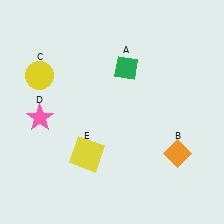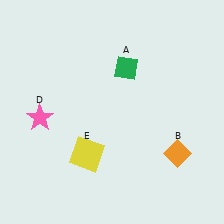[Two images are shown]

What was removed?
The yellow circle (C) was removed in Image 2.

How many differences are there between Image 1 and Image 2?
There is 1 difference between the two images.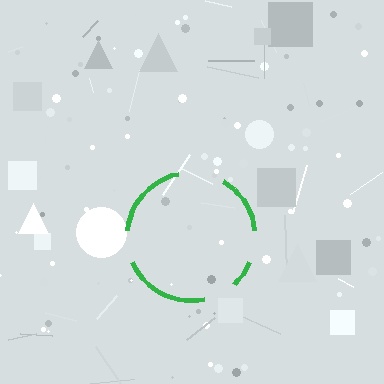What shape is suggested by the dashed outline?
The dashed outline suggests a circle.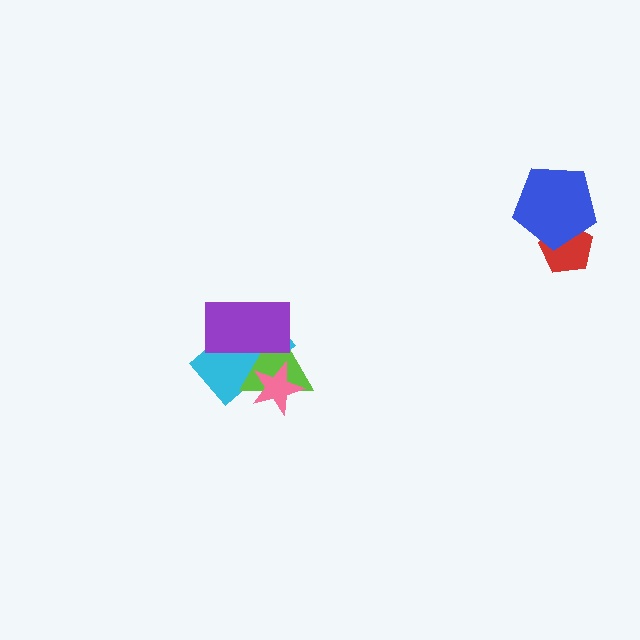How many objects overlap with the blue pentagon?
1 object overlaps with the blue pentagon.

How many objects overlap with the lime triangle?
3 objects overlap with the lime triangle.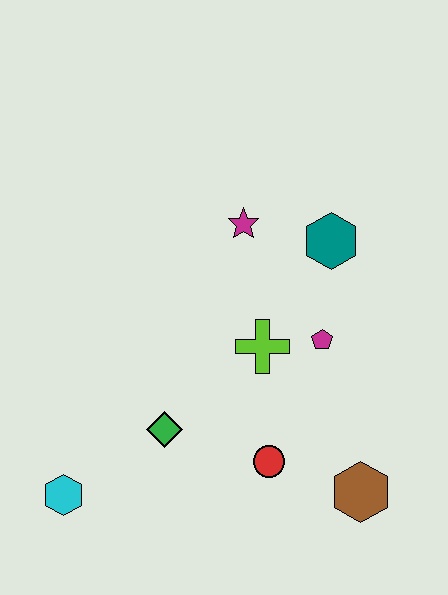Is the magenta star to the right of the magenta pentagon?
No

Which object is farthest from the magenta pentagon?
The cyan hexagon is farthest from the magenta pentagon.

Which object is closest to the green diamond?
The red circle is closest to the green diamond.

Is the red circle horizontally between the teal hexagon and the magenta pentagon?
No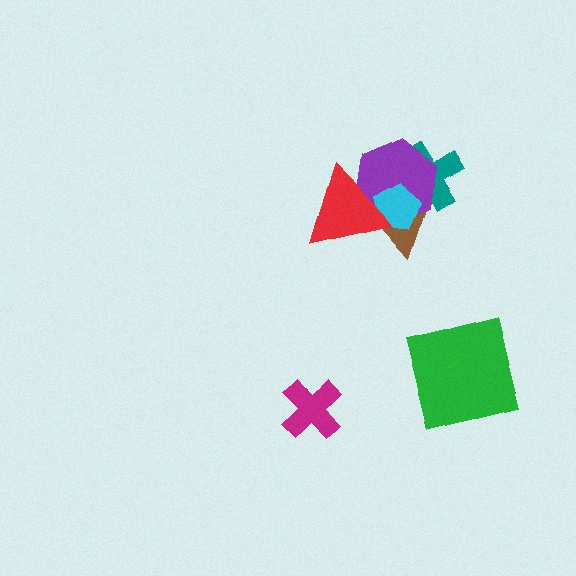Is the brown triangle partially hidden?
Yes, it is partially covered by another shape.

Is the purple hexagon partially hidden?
Yes, it is partially covered by another shape.